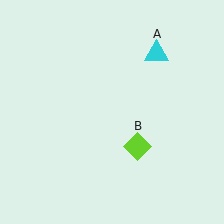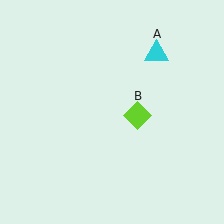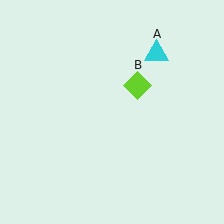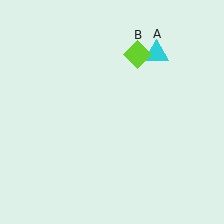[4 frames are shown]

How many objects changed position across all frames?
1 object changed position: lime diamond (object B).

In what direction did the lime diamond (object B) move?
The lime diamond (object B) moved up.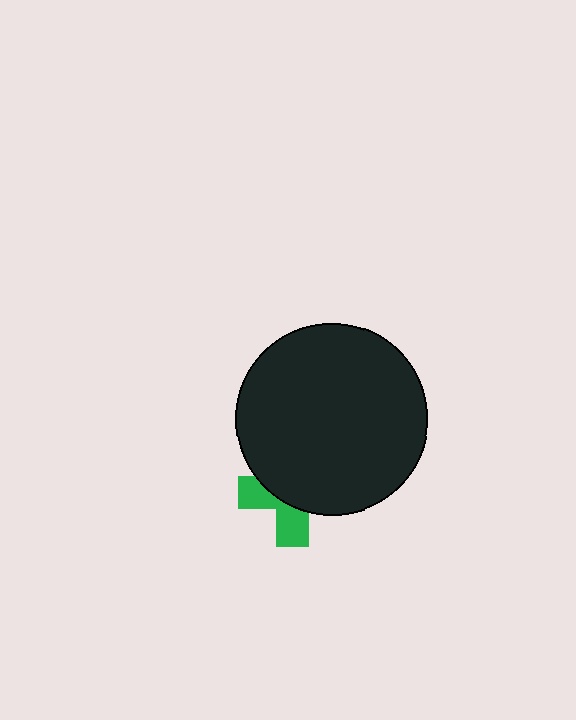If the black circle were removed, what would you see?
You would see the complete green cross.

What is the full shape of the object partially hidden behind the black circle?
The partially hidden object is a green cross.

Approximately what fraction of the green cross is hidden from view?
Roughly 62% of the green cross is hidden behind the black circle.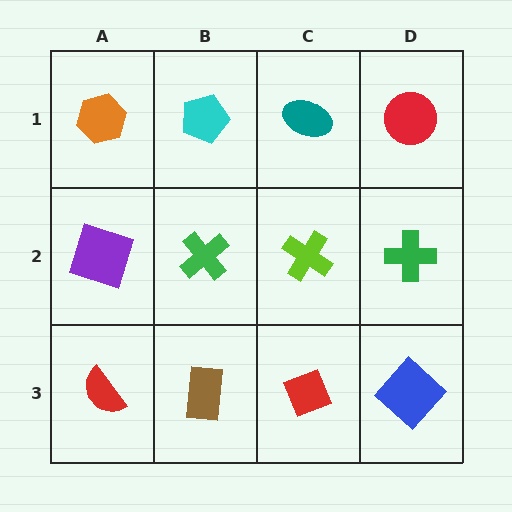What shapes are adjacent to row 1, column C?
A lime cross (row 2, column C), a cyan pentagon (row 1, column B), a red circle (row 1, column D).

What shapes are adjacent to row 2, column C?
A teal ellipse (row 1, column C), a red diamond (row 3, column C), a green cross (row 2, column B), a green cross (row 2, column D).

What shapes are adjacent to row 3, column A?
A purple square (row 2, column A), a brown rectangle (row 3, column B).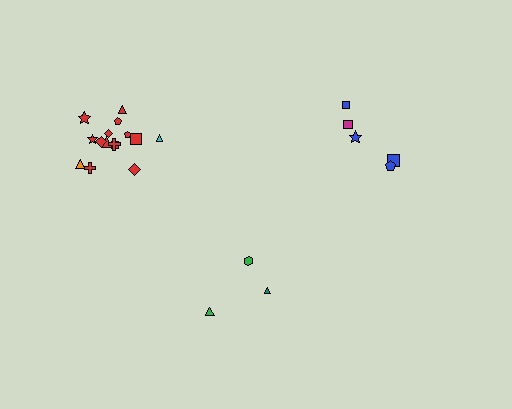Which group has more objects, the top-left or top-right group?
The top-left group.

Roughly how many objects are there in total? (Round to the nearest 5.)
Roughly 25 objects in total.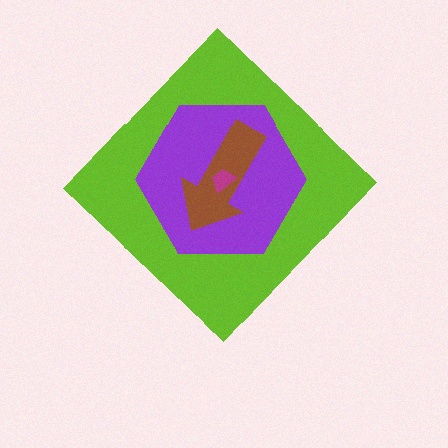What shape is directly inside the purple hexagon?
The brown arrow.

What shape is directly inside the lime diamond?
The purple hexagon.